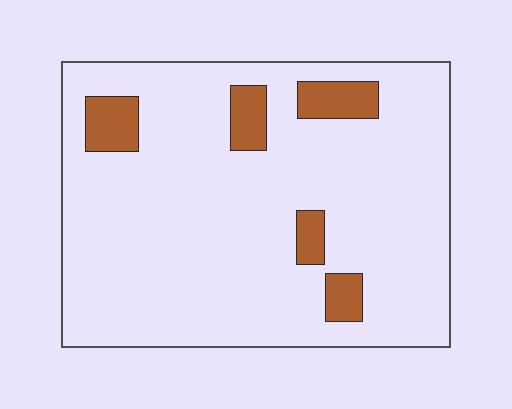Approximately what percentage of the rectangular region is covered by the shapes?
Approximately 10%.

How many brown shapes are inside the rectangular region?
5.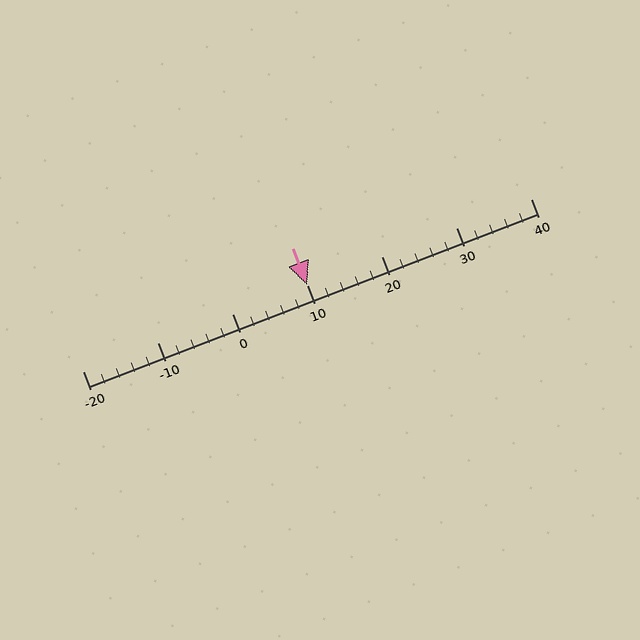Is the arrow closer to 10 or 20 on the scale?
The arrow is closer to 10.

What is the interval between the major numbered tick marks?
The major tick marks are spaced 10 units apart.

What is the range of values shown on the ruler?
The ruler shows values from -20 to 40.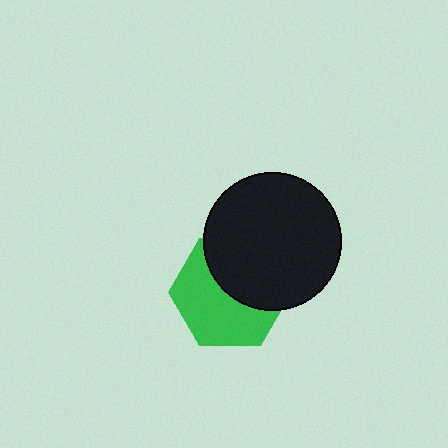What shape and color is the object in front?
The object in front is a black circle.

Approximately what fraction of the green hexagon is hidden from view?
Roughly 45% of the green hexagon is hidden behind the black circle.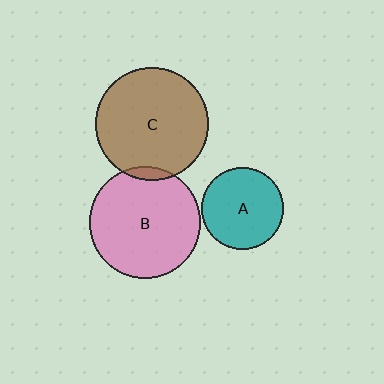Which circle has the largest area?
Circle C (brown).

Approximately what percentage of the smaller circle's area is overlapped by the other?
Approximately 5%.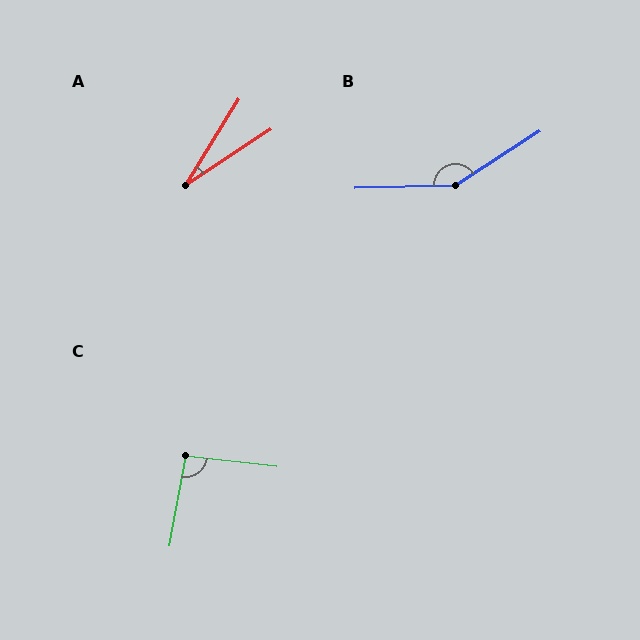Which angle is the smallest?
A, at approximately 25 degrees.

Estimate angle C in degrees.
Approximately 94 degrees.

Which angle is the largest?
B, at approximately 149 degrees.